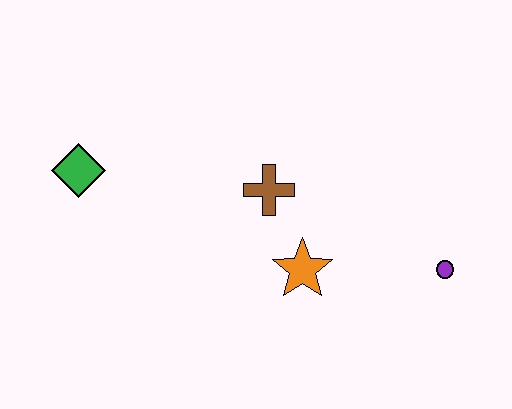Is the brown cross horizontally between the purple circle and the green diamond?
Yes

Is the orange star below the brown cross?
Yes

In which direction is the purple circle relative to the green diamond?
The purple circle is to the right of the green diamond.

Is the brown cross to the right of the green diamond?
Yes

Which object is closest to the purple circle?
The orange star is closest to the purple circle.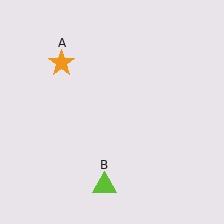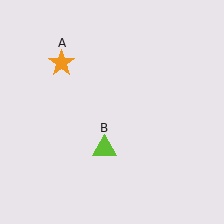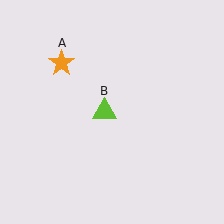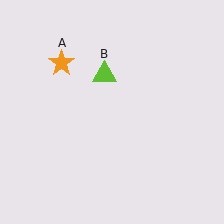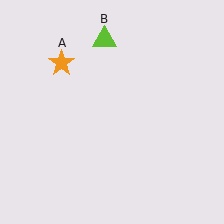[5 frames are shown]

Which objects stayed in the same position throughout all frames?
Orange star (object A) remained stationary.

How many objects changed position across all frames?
1 object changed position: lime triangle (object B).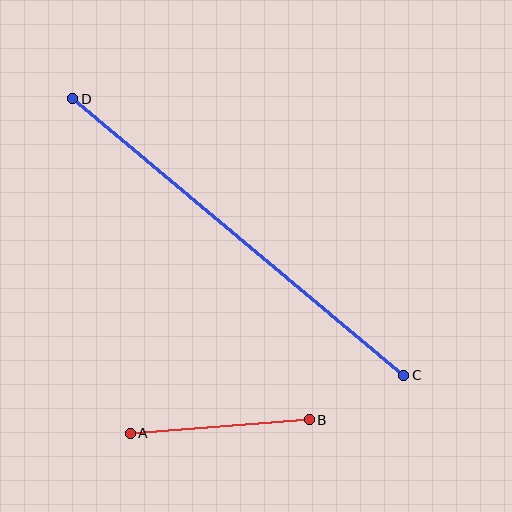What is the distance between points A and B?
The distance is approximately 180 pixels.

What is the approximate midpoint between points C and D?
The midpoint is at approximately (238, 237) pixels.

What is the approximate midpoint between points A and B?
The midpoint is at approximately (220, 426) pixels.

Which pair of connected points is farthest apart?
Points C and D are farthest apart.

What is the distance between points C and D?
The distance is approximately 431 pixels.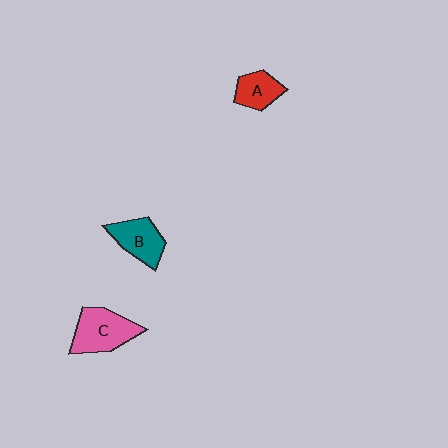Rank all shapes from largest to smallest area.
From largest to smallest: C (pink), B (teal), A (red).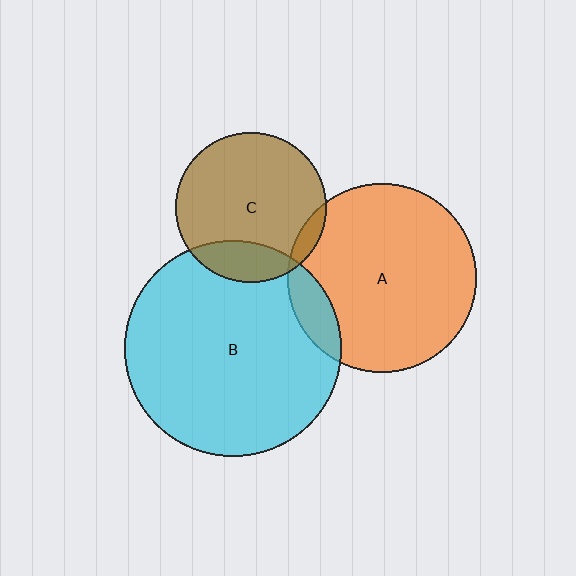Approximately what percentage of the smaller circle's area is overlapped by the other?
Approximately 20%.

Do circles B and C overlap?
Yes.